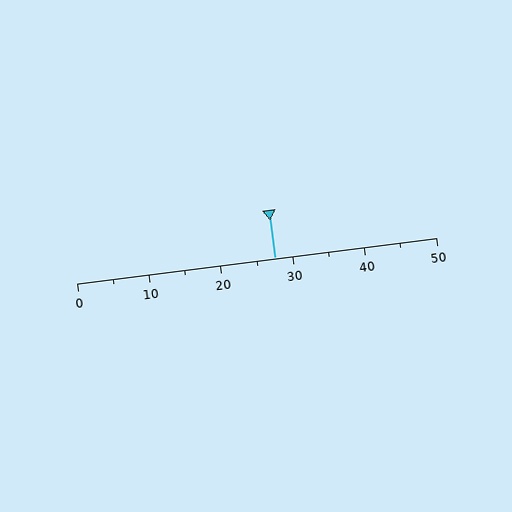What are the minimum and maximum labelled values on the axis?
The axis runs from 0 to 50.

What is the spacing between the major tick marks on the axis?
The major ticks are spaced 10 apart.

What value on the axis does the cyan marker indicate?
The marker indicates approximately 27.5.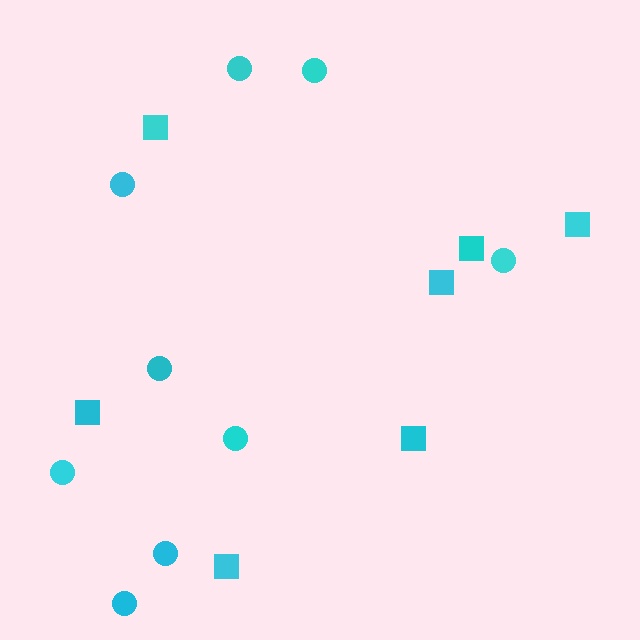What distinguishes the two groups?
There are 2 groups: one group of squares (7) and one group of circles (9).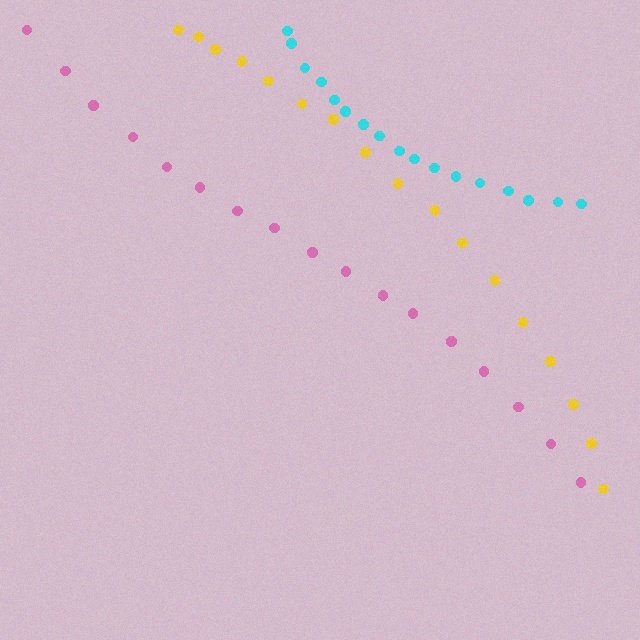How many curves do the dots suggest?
There are 3 distinct paths.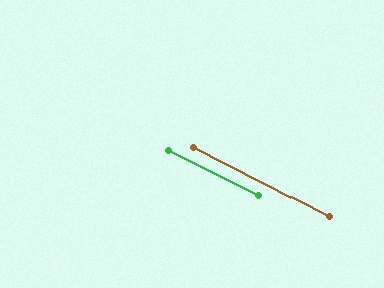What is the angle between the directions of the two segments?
Approximately 0 degrees.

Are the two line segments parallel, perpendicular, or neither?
Parallel — their directions differ by only 0.1°.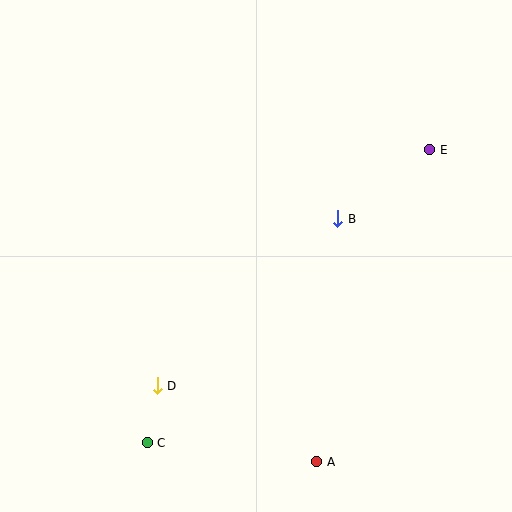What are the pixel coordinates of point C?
Point C is at (147, 443).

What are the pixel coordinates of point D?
Point D is at (157, 386).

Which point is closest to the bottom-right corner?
Point A is closest to the bottom-right corner.